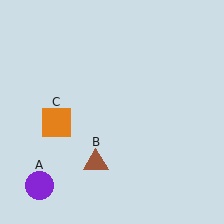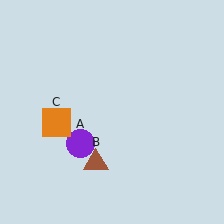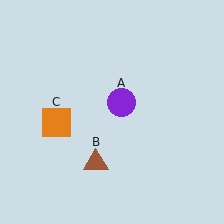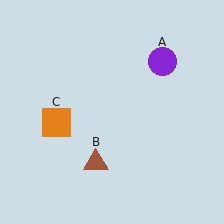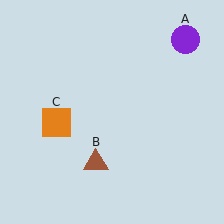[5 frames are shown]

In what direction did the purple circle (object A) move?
The purple circle (object A) moved up and to the right.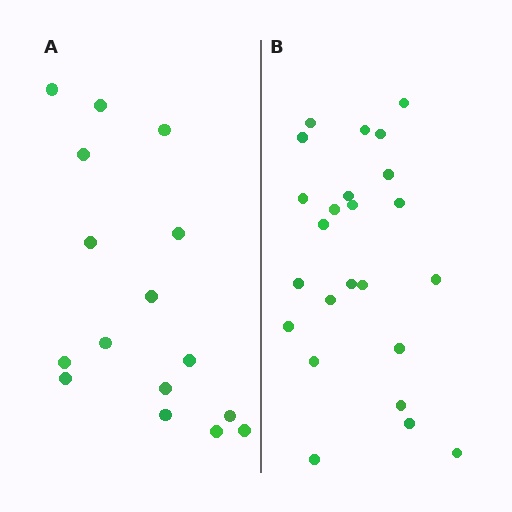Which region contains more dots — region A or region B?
Region B (the right region) has more dots.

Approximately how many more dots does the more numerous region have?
Region B has roughly 8 or so more dots than region A.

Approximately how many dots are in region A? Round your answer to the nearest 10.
About 20 dots. (The exact count is 16, which rounds to 20.)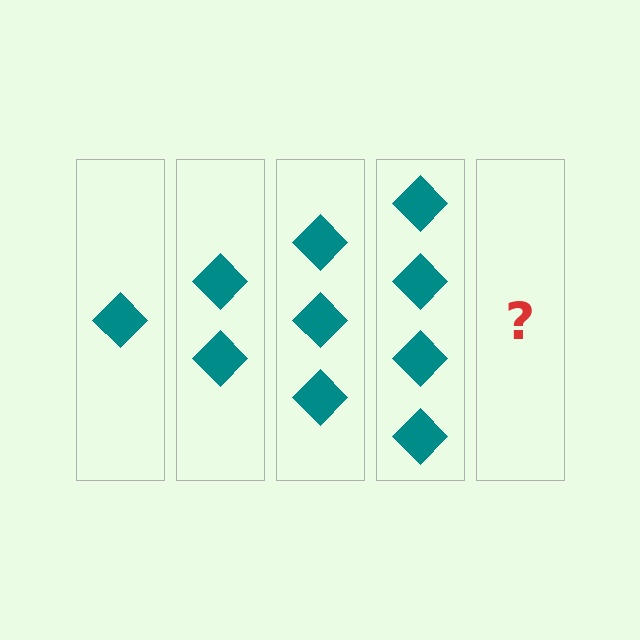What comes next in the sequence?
The next element should be 5 diamonds.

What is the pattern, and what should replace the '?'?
The pattern is that each step adds one more diamond. The '?' should be 5 diamonds.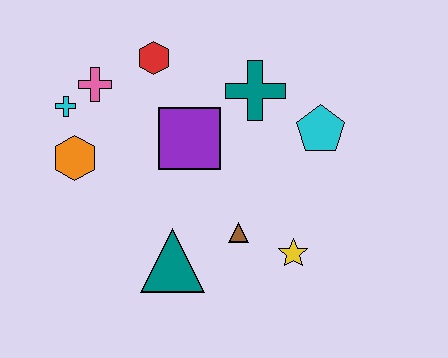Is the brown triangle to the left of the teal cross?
Yes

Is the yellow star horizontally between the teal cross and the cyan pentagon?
Yes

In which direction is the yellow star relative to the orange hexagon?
The yellow star is to the right of the orange hexagon.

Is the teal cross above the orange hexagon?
Yes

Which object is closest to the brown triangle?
The yellow star is closest to the brown triangle.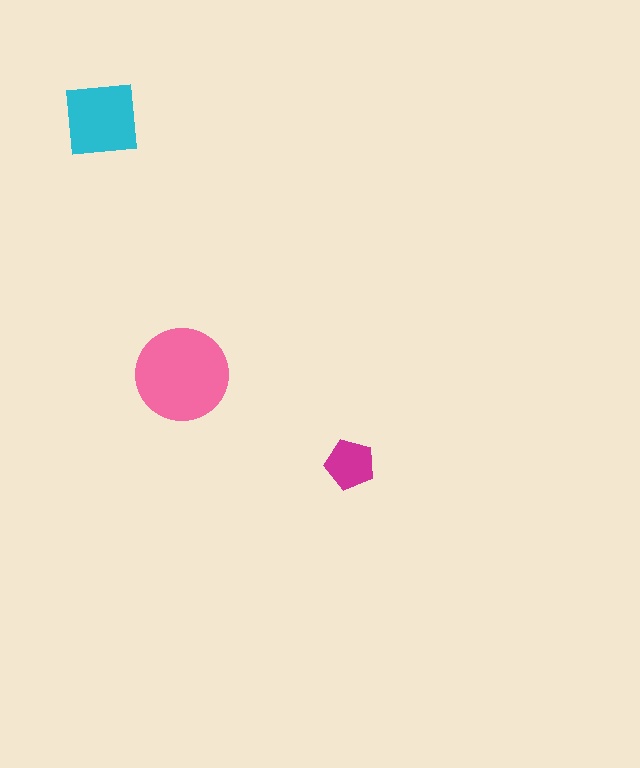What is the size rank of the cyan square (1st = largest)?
2nd.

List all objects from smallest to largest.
The magenta pentagon, the cyan square, the pink circle.